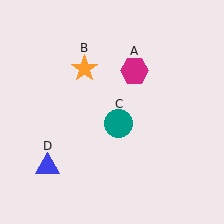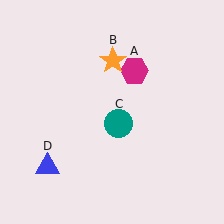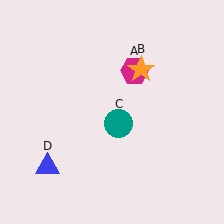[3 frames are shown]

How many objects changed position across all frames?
1 object changed position: orange star (object B).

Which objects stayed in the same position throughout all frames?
Magenta hexagon (object A) and teal circle (object C) and blue triangle (object D) remained stationary.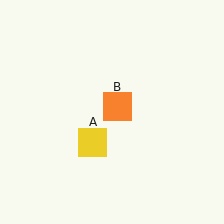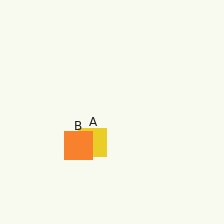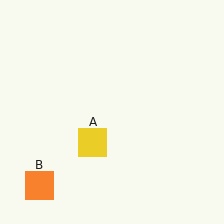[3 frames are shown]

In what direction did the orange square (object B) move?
The orange square (object B) moved down and to the left.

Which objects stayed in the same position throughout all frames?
Yellow square (object A) remained stationary.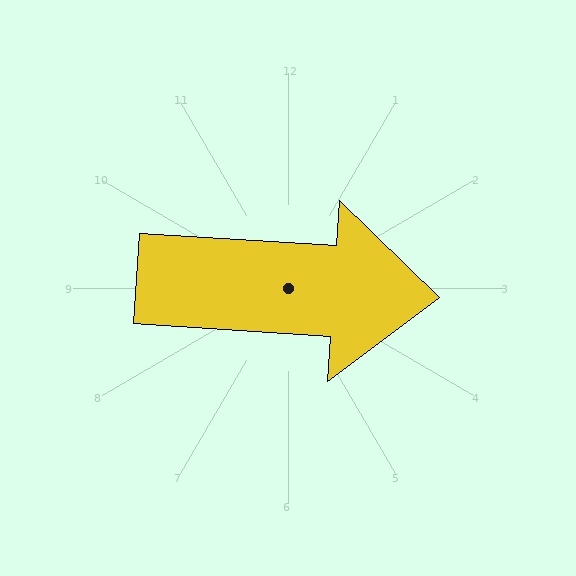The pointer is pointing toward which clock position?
Roughly 3 o'clock.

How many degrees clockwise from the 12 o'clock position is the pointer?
Approximately 94 degrees.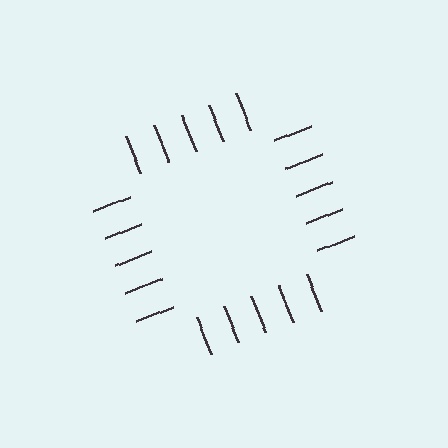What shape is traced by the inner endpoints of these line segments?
An illusory square — the line segments terminate on its edges but no continuous stroke is drawn.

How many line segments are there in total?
20 — 5 along each of the 4 edges.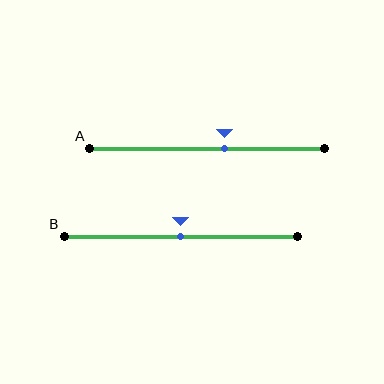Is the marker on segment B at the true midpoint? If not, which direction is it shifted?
Yes, the marker on segment B is at the true midpoint.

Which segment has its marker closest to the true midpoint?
Segment B has its marker closest to the true midpoint.